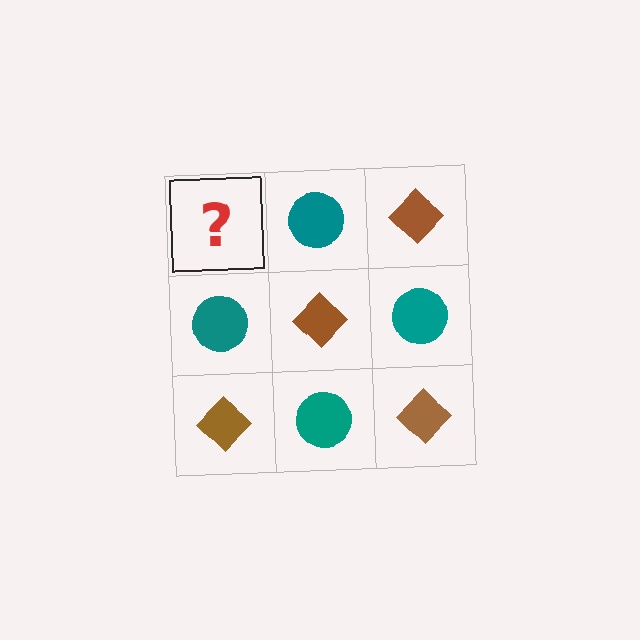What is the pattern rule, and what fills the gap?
The rule is that it alternates brown diamond and teal circle in a checkerboard pattern. The gap should be filled with a brown diamond.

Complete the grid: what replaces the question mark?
The question mark should be replaced with a brown diamond.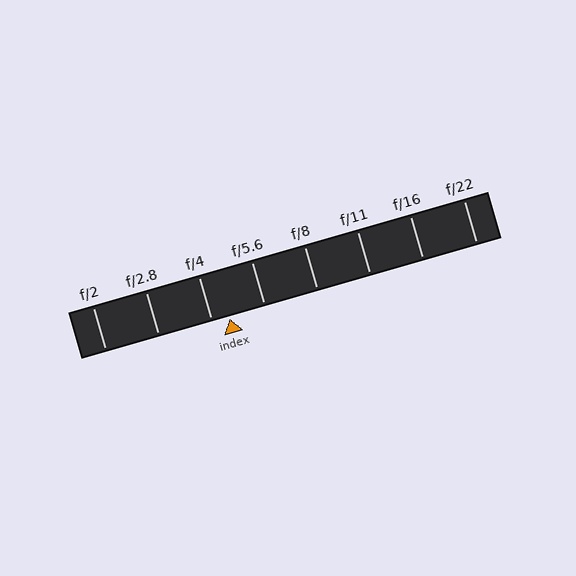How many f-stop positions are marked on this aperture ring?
There are 8 f-stop positions marked.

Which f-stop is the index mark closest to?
The index mark is closest to f/4.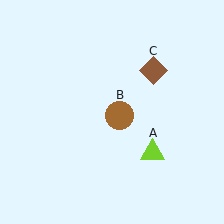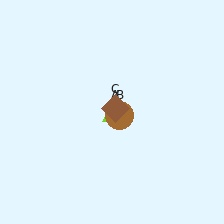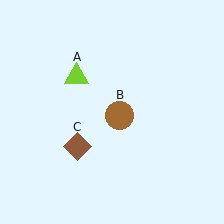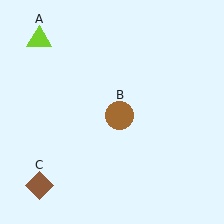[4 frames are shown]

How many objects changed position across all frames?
2 objects changed position: lime triangle (object A), brown diamond (object C).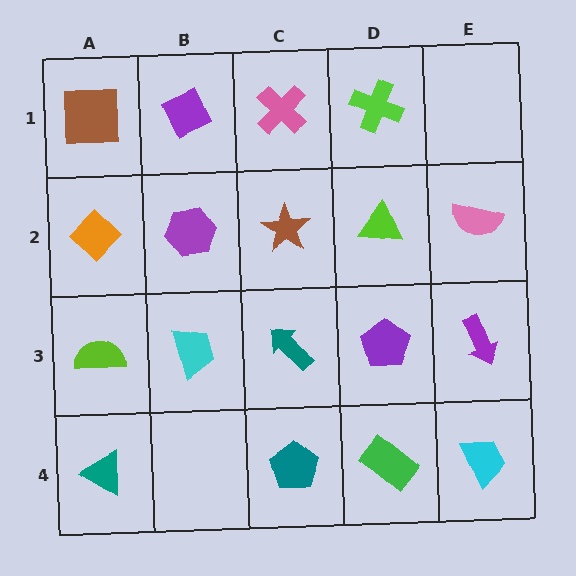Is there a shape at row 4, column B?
No, that cell is empty.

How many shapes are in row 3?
5 shapes.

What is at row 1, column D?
A lime cross.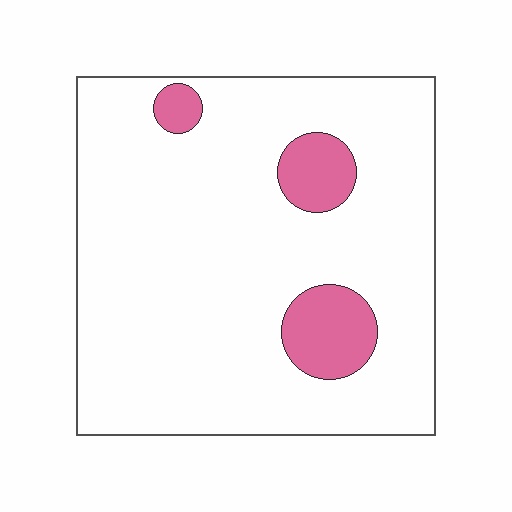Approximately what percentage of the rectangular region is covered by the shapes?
Approximately 10%.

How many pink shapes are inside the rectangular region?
3.